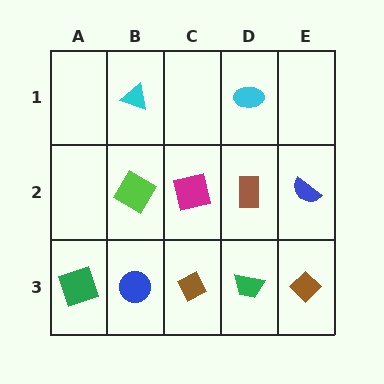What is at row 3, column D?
A green trapezoid.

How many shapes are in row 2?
4 shapes.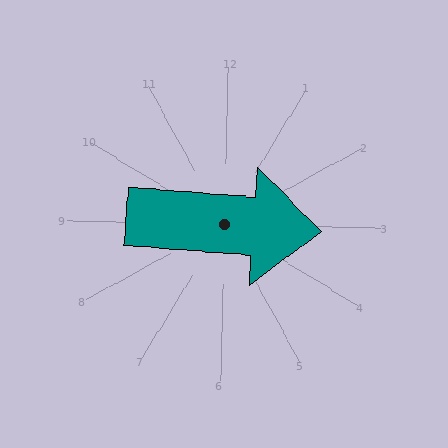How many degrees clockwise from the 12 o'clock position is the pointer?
Approximately 93 degrees.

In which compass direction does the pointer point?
East.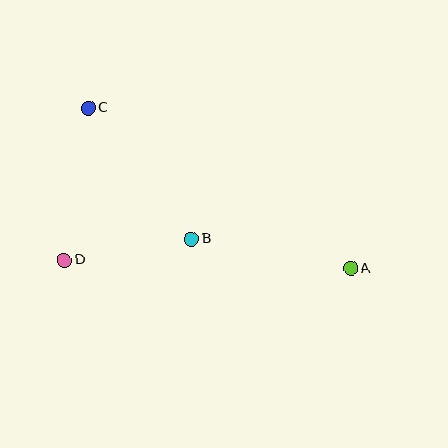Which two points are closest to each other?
Points B and D are closest to each other.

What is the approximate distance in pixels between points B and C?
The distance between B and C is approximately 167 pixels.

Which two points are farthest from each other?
Points A and C are farthest from each other.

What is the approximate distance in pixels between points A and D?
The distance between A and D is approximately 287 pixels.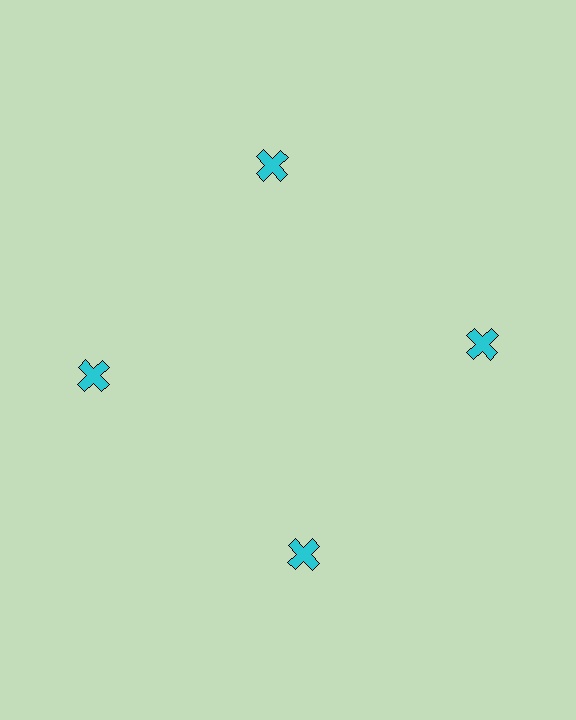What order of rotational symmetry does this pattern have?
This pattern has 4-fold rotational symmetry.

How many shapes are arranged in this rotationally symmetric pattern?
There are 4 shapes, arranged in 4 groups of 1.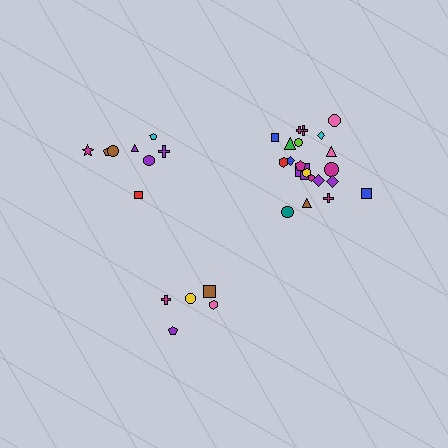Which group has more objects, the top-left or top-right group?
The top-right group.